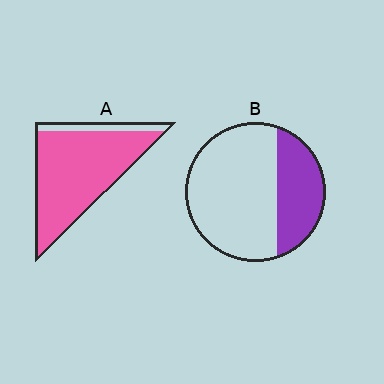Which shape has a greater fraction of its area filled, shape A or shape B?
Shape A.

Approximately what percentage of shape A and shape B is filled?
A is approximately 90% and B is approximately 30%.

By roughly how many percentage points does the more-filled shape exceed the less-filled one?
By roughly 55 percentage points (A over B).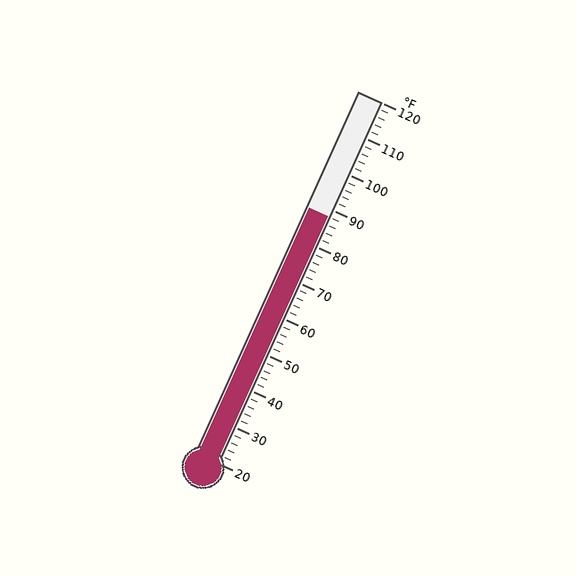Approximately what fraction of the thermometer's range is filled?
The thermometer is filled to approximately 70% of its range.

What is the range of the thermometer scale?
The thermometer scale ranges from 20°F to 120°F.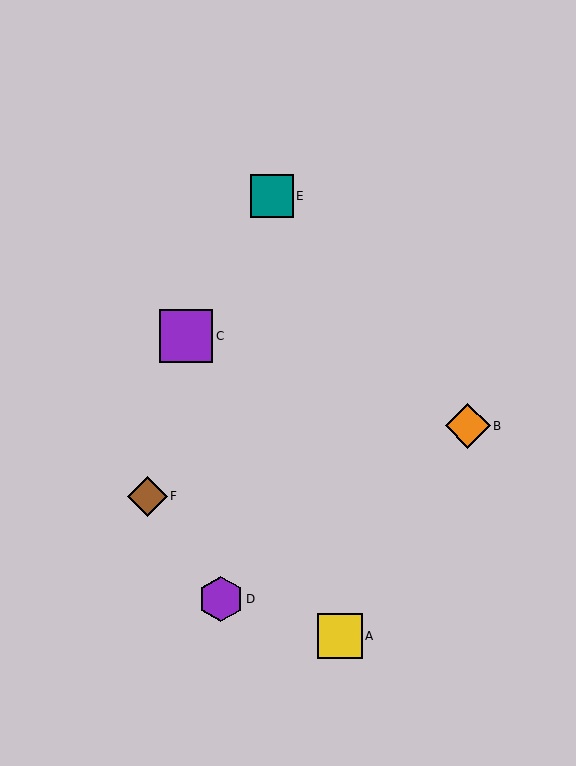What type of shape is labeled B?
Shape B is an orange diamond.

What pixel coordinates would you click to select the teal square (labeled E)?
Click at (272, 196) to select the teal square E.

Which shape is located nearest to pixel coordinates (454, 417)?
The orange diamond (labeled B) at (468, 426) is nearest to that location.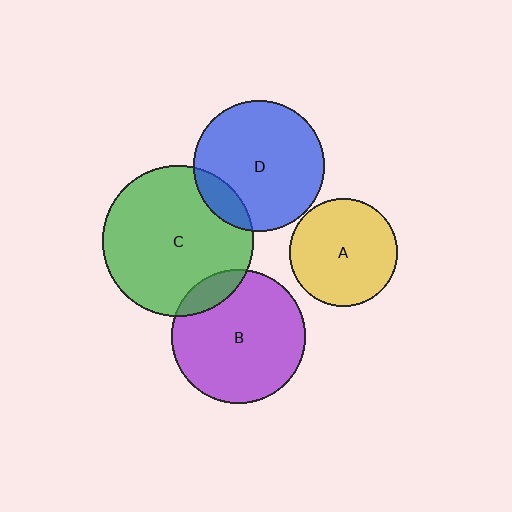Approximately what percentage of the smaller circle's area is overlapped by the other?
Approximately 10%.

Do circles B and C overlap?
Yes.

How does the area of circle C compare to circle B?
Approximately 1.3 times.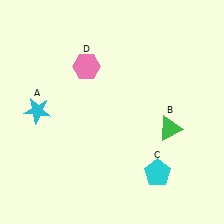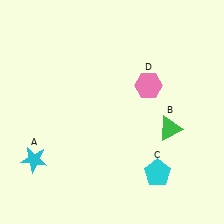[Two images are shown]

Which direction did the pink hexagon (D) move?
The pink hexagon (D) moved right.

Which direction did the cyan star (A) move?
The cyan star (A) moved down.